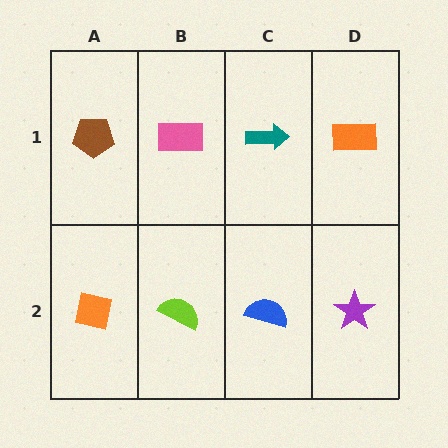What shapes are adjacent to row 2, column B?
A pink rectangle (row 1, column B), an orange square (row 2, column A), a blue semicircle (row 2, column C).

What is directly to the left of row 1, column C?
A pink rectangle.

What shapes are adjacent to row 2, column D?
An orange rectangle (row 1, column D), a blue semicircle (row 2, column C).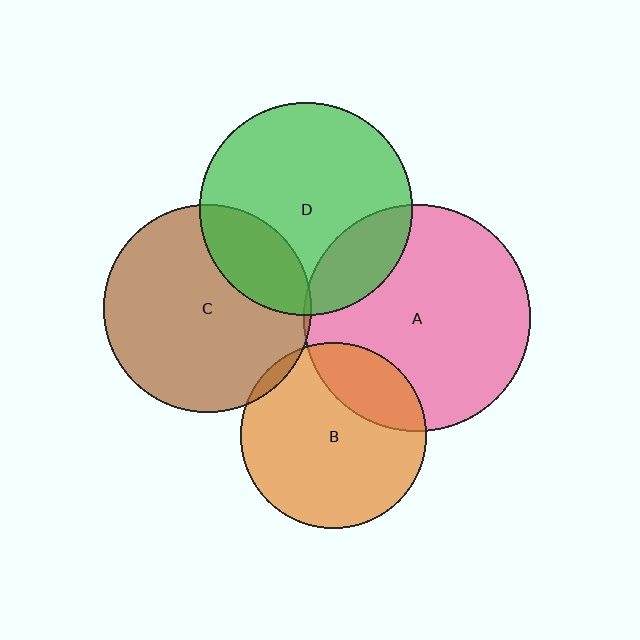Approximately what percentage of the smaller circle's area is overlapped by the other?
Approximately 25%.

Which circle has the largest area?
Circle A (pink).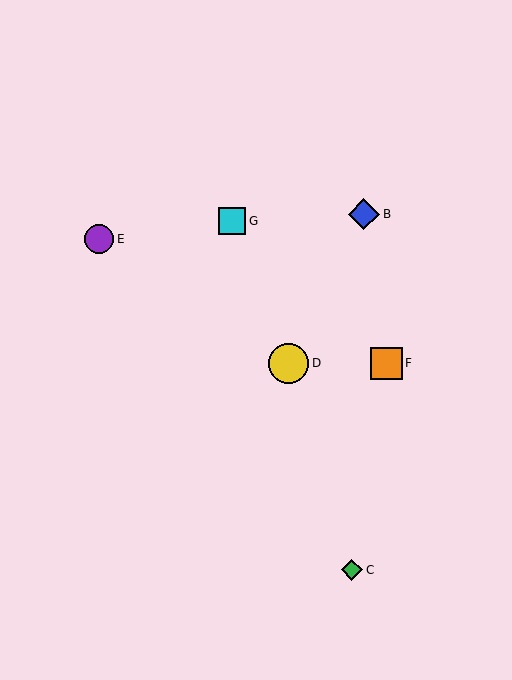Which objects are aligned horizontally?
Objects A, D, F are aligned horizontally.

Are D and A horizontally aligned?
Yes, both are at y≈363.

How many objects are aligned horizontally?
3 objects (A, D, F) are aligned horizontally.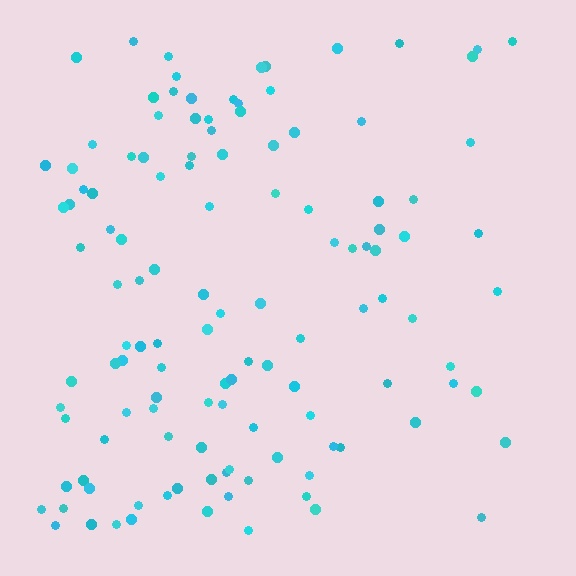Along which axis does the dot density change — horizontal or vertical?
Horizontal.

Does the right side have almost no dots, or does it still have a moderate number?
Still a moderate number, just noticeably fewer than the left.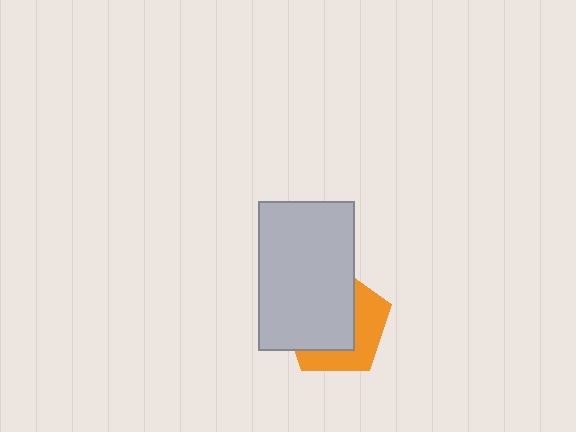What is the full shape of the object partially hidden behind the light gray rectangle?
The partially hidden object is an orange pentagon.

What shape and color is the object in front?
The object in front is a light gray rectangle.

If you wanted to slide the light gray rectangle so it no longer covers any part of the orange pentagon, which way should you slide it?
Slide it toward the upper-left — that is the most direct way to separate the two shapes.